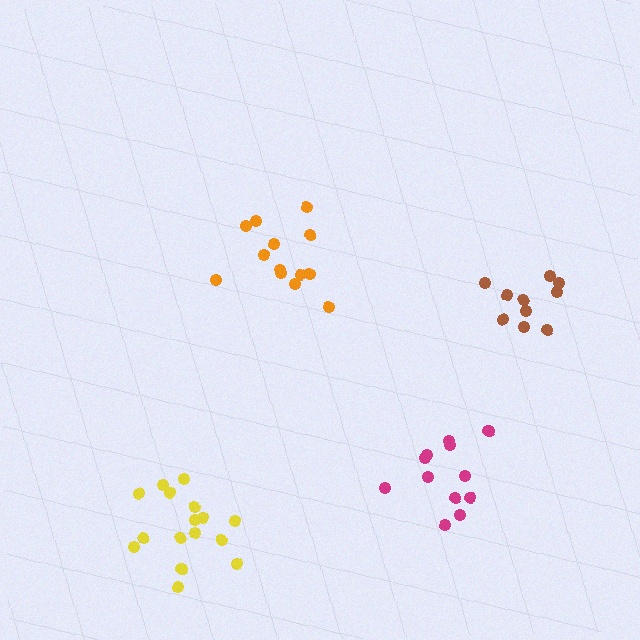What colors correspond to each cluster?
The clusters are colored: yellow, magenta, orange, brown.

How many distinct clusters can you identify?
There are 4 distinct clusters.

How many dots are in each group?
Group 1: 16 dots, Group 2: 12 dots, Group 3: 13 dots, Group 4: 10 dots (51 total).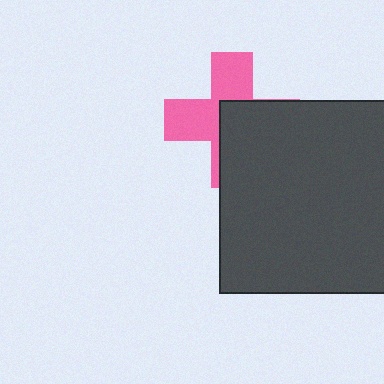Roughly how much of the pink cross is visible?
About half of it is visible (roughly 49%).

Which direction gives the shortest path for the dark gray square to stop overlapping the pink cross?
Moving toward the lower-right gives the shortest separation.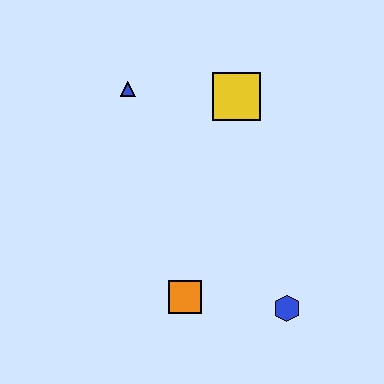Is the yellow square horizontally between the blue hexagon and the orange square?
Yes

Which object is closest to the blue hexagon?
The orange square is closest to the blue hexagon.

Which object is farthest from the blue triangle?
The blue hexagon is farthest from the blue triangle.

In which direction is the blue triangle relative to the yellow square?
The blue triangle is to the left of the yellow square.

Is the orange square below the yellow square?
Yes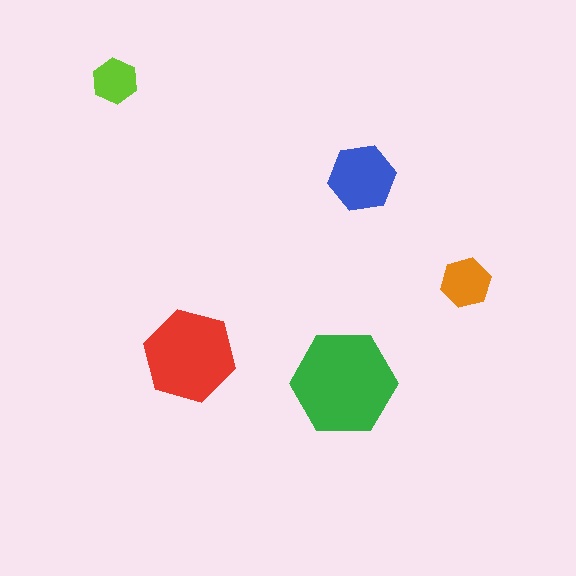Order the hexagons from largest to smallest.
the green one, the red one, the blue one, the orange one, the lime one.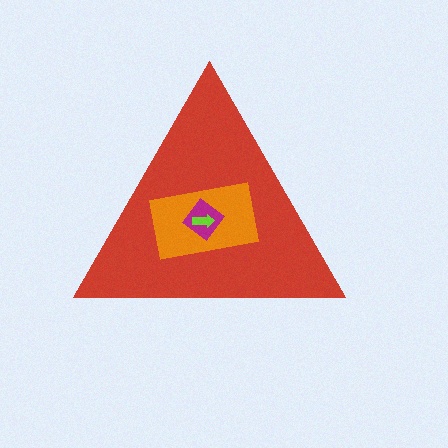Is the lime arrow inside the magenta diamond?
Yes.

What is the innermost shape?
The lime arrow.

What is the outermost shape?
The red triangle.